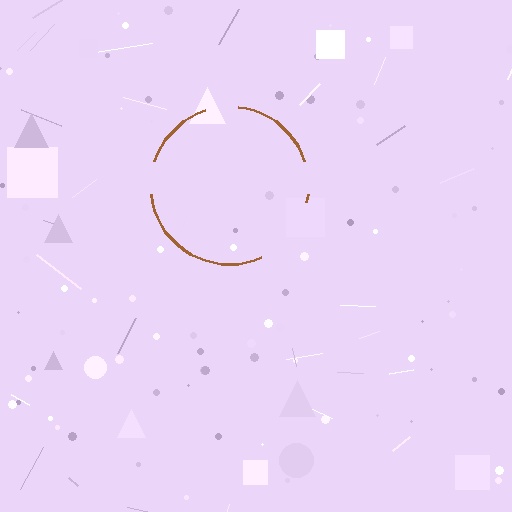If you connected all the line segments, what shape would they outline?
They would outline a circle.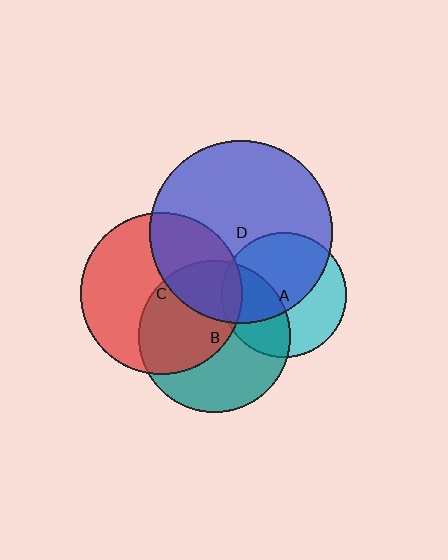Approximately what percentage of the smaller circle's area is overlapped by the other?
Approximately 35%.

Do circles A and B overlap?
Yes.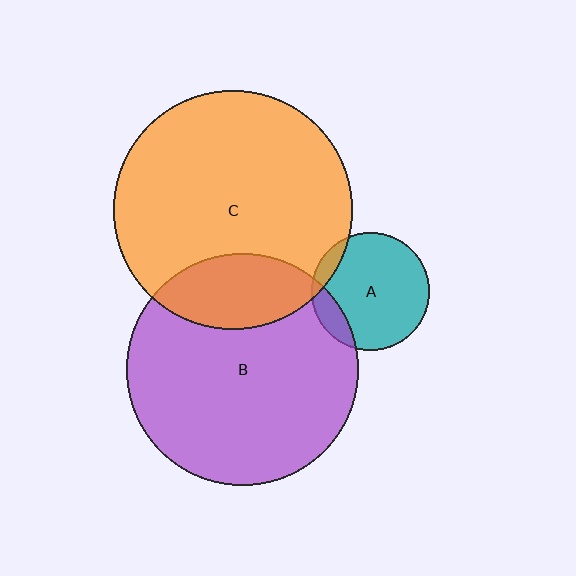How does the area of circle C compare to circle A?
Approximately 4.1 times.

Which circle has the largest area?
Circle C (orange).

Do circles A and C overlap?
Yes.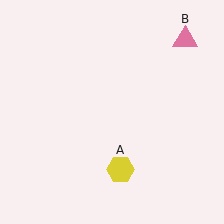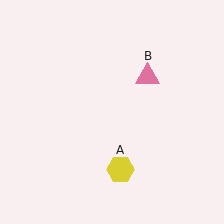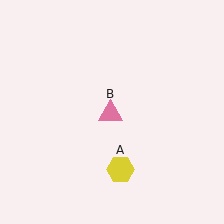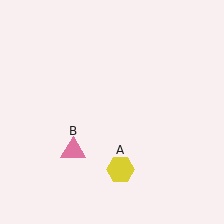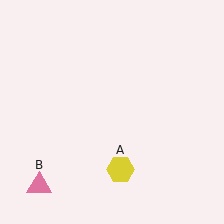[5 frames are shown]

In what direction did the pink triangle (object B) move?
The pink triangle (object B) moved down and to the left.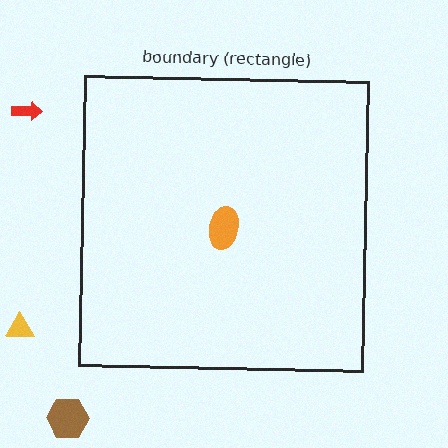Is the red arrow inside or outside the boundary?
Outside.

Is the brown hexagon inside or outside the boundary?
Outside.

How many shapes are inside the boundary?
1 inside, 3 outside.